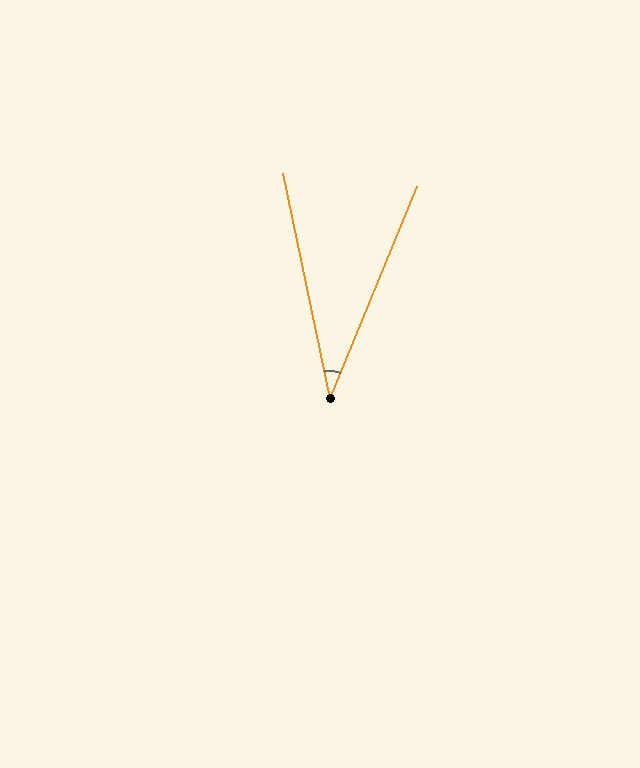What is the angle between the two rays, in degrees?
Approximately 34 degrees.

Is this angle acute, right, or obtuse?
It is acute.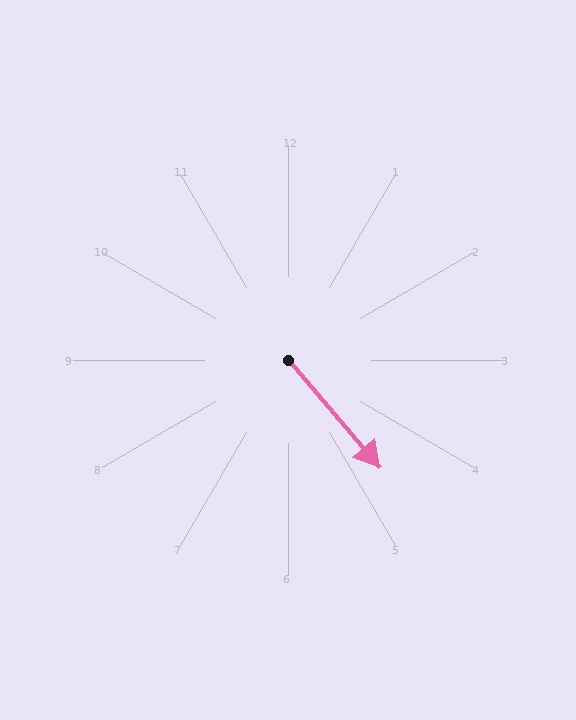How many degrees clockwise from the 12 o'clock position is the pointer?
Approximately 139 degrees.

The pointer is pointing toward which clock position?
Roughly 5 o'clock.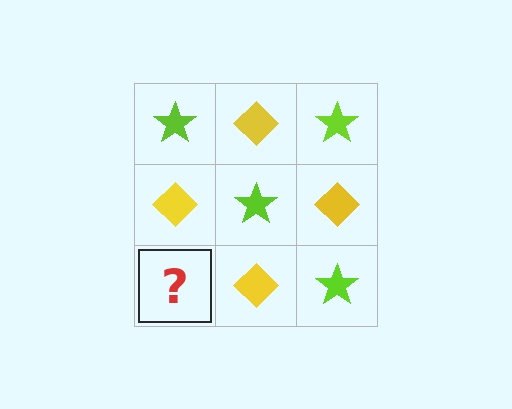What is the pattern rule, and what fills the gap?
The rule is that it alternates lime star and yellow diamond in a checkerboard pattern. The gap should be filled with a lime star.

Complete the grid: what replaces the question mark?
The question mark should be replaced with a lime star.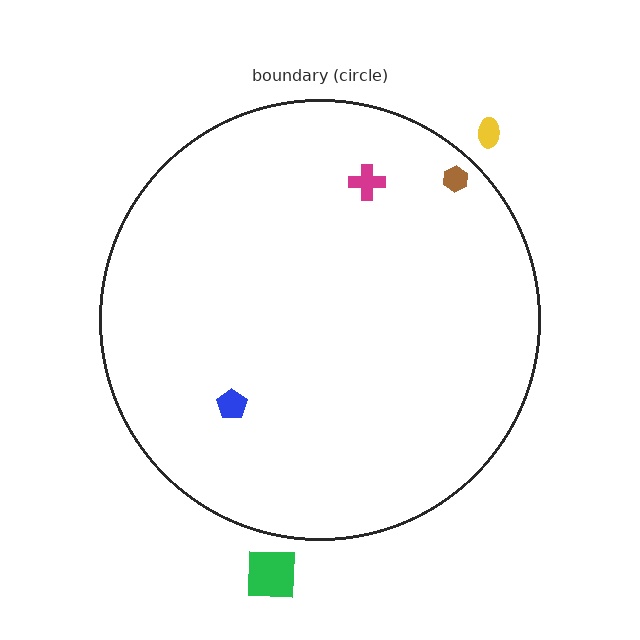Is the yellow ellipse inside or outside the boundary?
Outside.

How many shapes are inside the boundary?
3 inside, 2 outside.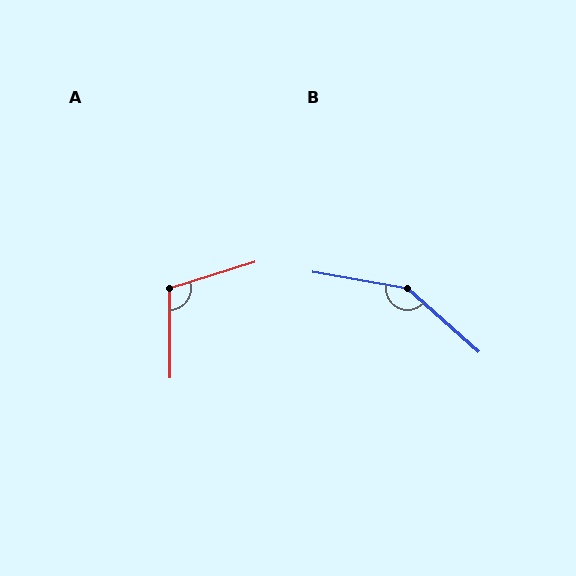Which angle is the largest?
B, at approximately 148 degrees.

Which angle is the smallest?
A, at approximately 107 degrees.